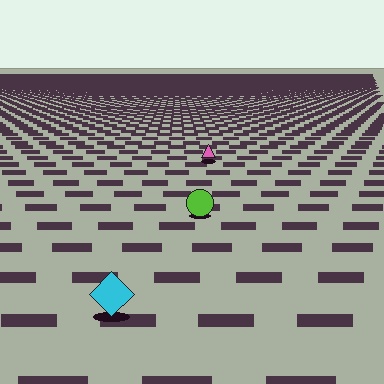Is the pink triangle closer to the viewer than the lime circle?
No. The lime circle is closer — you can tell from the texture gradient: the ground texture is coarser near it.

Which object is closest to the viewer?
The cyan diamond is closest. The texture marks near it are larger and more spread out.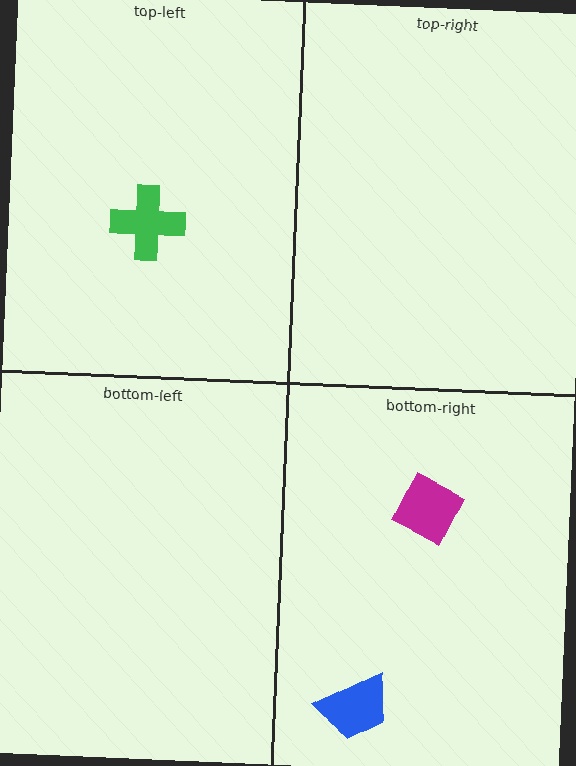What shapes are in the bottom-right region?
The magenta diamond, the blue trapezoid.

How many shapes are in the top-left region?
1.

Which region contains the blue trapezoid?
The bottom-right region.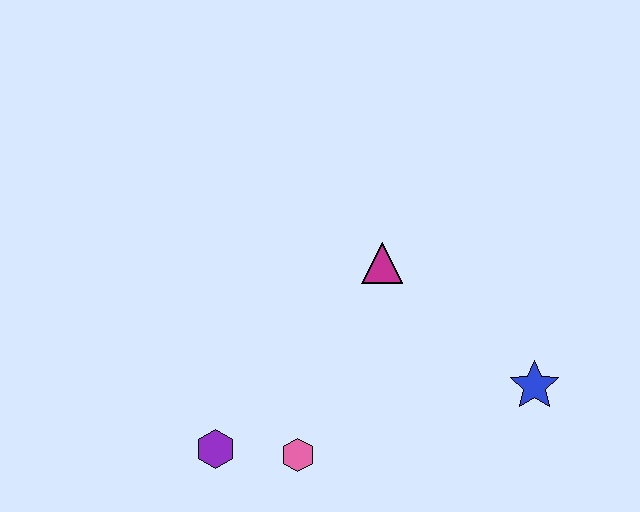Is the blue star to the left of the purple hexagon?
No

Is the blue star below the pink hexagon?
No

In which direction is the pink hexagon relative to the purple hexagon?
The pink hexagon is to the right of the purple hexagon.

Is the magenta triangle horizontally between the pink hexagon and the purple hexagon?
No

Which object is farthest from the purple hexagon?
The blue star is farthest from the purple hexagon.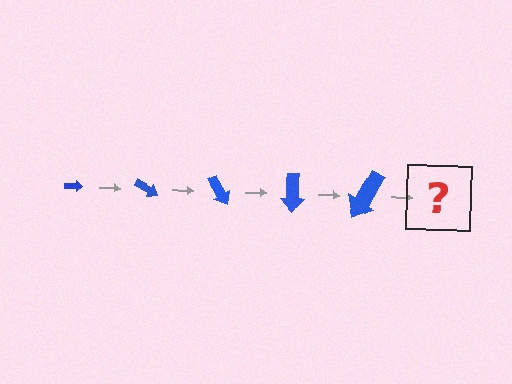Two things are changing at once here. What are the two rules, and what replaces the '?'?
The two rules are that the arrow grows larger each step and it rotates 30 degrees each step. The '?' should be an arrow, larger than the previous one and rotated 150 degrees from the start.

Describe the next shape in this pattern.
It should be an arrow, larger than the previous one and rotated 150 degrees from the start.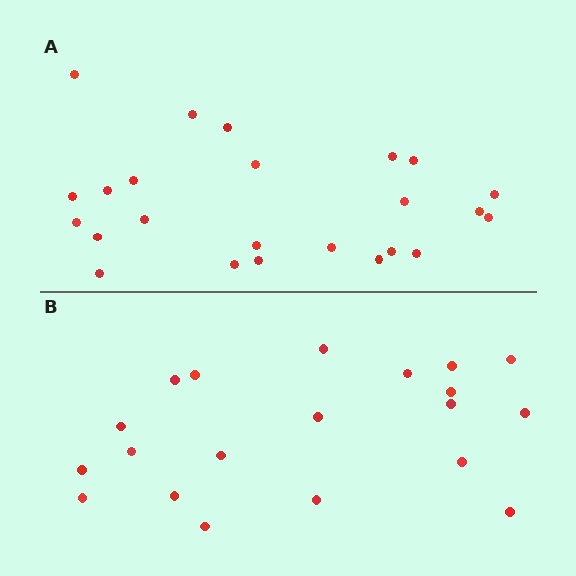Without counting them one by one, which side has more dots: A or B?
Region A (the top region) has more dots.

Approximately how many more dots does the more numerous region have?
Region A has about 4 more dots than region B.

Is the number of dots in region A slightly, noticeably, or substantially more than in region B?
Region A has only slightly more — the two regions are fairly close. The ratio is roughly 1.2 to 1.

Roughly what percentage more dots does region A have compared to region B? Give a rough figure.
About 20% more.